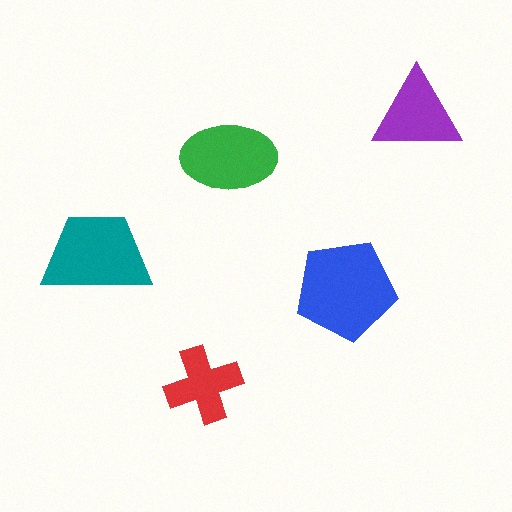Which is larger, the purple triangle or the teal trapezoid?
The teal trapezoid.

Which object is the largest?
The blue pentagon.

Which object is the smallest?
The red cross.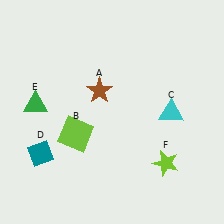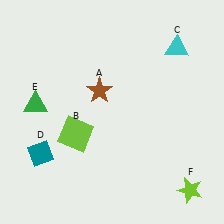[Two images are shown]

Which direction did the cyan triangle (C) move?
The cyan triangle (C) moved up.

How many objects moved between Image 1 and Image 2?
2 objects moved between the two images.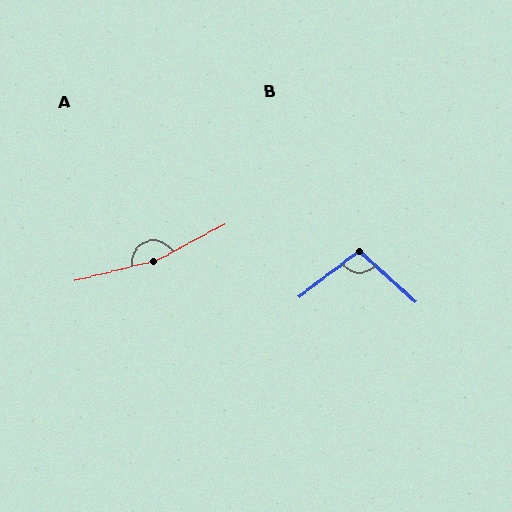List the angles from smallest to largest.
B (101°), A (166°).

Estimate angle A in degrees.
Approximately 166 degrees.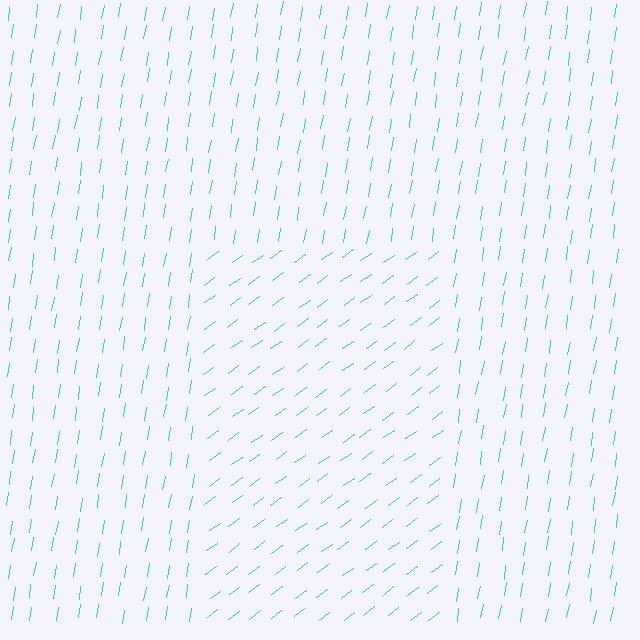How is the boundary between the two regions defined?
The boundary is defined purely by a change in line orientation (approximately 45 degrees difference). All lines are the same color and thickness.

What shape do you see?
I see a rectangle.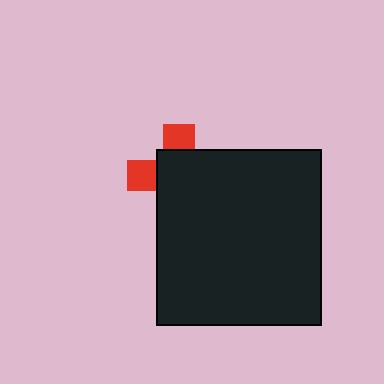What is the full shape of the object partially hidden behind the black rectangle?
The partially hidden object is a red cross.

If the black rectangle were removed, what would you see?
You would see the complete red cross.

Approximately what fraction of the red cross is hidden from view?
Roughly 69% of the red cross is hidden behind the black rectangle.